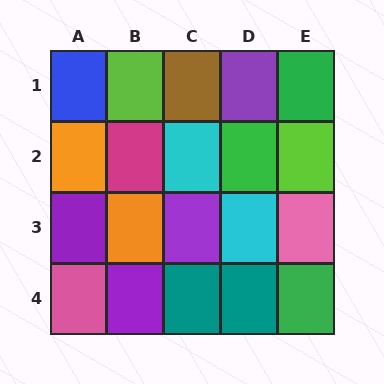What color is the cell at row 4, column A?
Pink.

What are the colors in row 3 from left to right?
Purple, orange, purple, cyan, pink.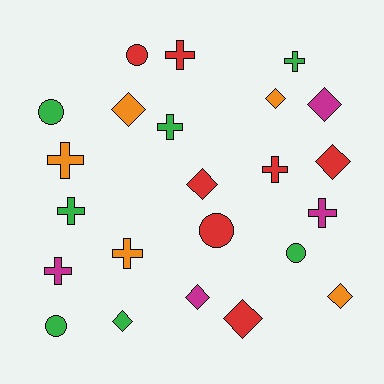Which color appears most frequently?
Red, with 7 objects.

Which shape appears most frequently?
Diamond, with 9 objects.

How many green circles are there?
There are 3 green circles.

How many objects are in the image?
There are 23 objects.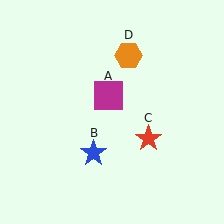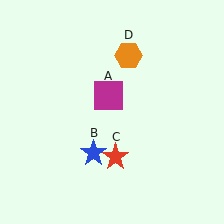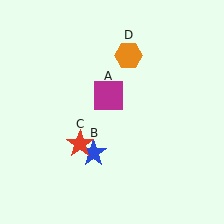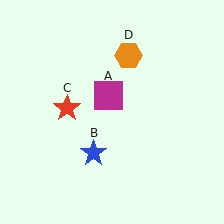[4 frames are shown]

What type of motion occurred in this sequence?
The red star (object C) rotated clockwise around the center of the scene.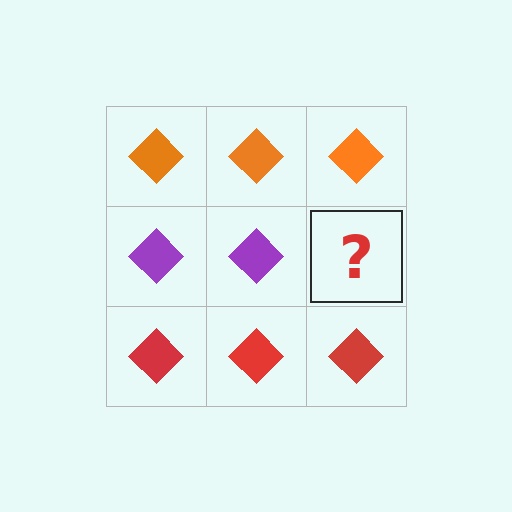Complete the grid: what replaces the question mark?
The question mark should be replaced with a purple diamond.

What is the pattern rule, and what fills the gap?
The rule is that each row has a consistent color. The gap should be filled with a purple diamond.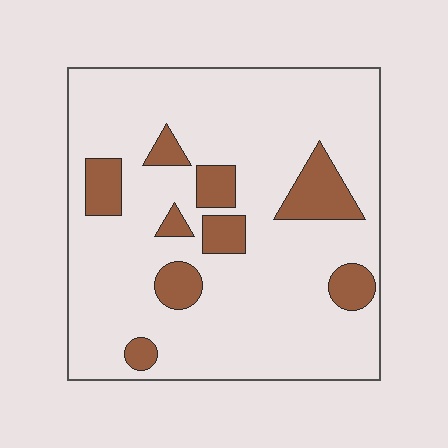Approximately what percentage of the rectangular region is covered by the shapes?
Approximately 15%.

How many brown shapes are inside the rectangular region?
9.